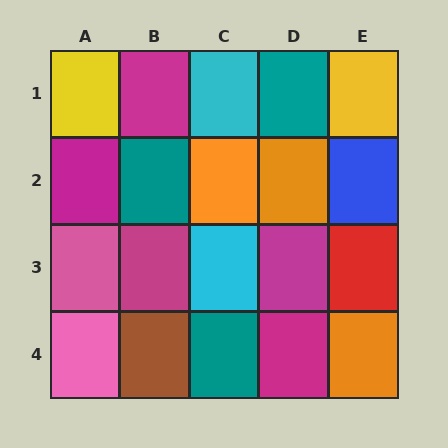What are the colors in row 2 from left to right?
Magenta, teal, orange, orange, blue.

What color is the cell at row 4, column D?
Magenta.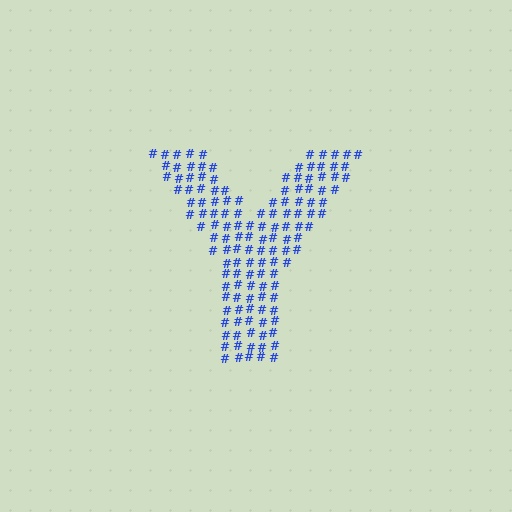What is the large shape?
The large shape is the letter Y.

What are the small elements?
The small elements are hash symbols.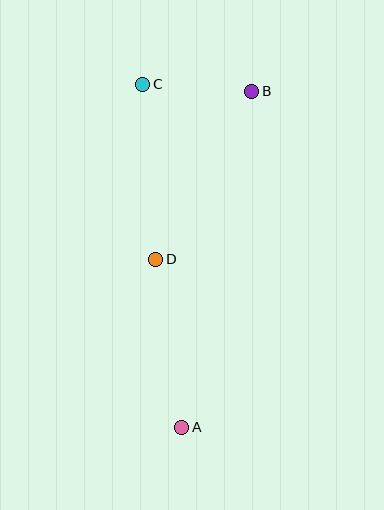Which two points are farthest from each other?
Points A and C are farthest from each other.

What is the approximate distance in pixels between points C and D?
The distance between C and D is approximately 176 pixels.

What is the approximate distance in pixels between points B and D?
The distance between B and D is approximately 194 pixels.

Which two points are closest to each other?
Points B and C are closest to each other.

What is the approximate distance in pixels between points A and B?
The distance between A and B is approximately 343 pixels.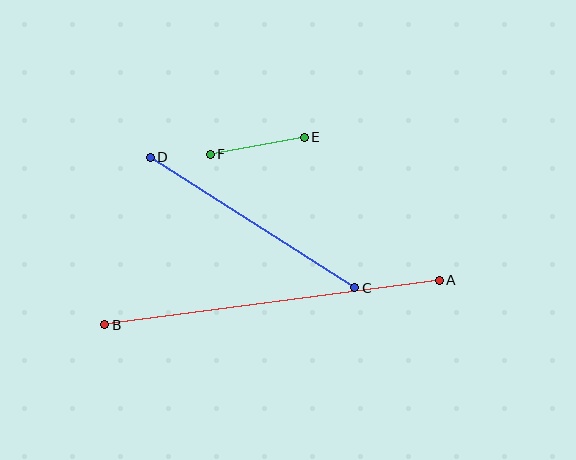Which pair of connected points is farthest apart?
Points A and B are farthest apart.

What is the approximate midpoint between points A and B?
The midpoint is at approximately (272, 303) pixels.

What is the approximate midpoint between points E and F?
The midpoint is at approximately (257, 146) pixels.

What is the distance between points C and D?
The distance is approximately 243 pixels.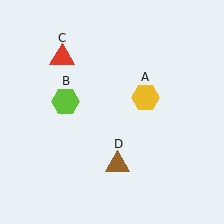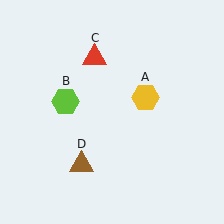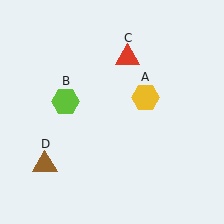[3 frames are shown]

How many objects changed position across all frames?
2 objects changed position: red triangle (object C), brown triangle (object D).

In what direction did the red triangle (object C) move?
The red triangle (object C) moved right.